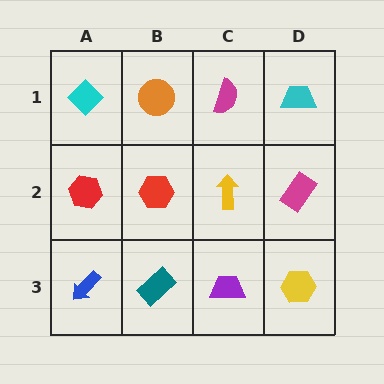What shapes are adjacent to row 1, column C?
A yellow arrow (row 2, column C), an orange circle (row 1, column B), a cyan trapezoid (row 1, column D).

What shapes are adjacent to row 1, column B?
A red hexagon (row 2, column B), a cyan diamond (row 1, column A), a magenta semicircle (row 1, column C).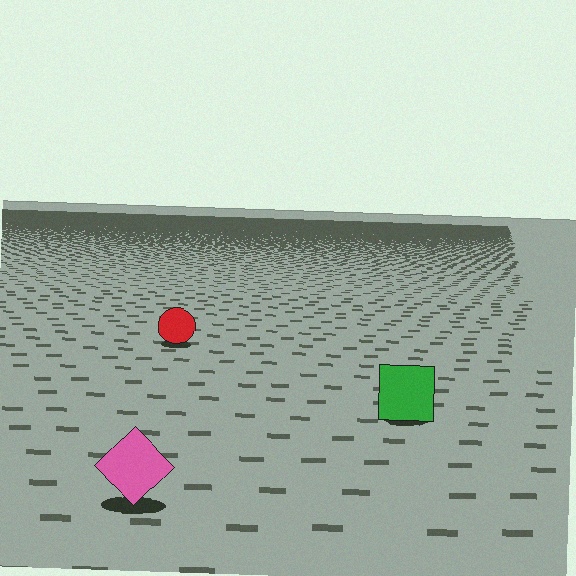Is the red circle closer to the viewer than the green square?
No. The green square is closer — you can tell from the texture gradient: the ground texture is coarser near it.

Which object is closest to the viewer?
The pink diamond is closest. The texture marks near it are larger and more spread out.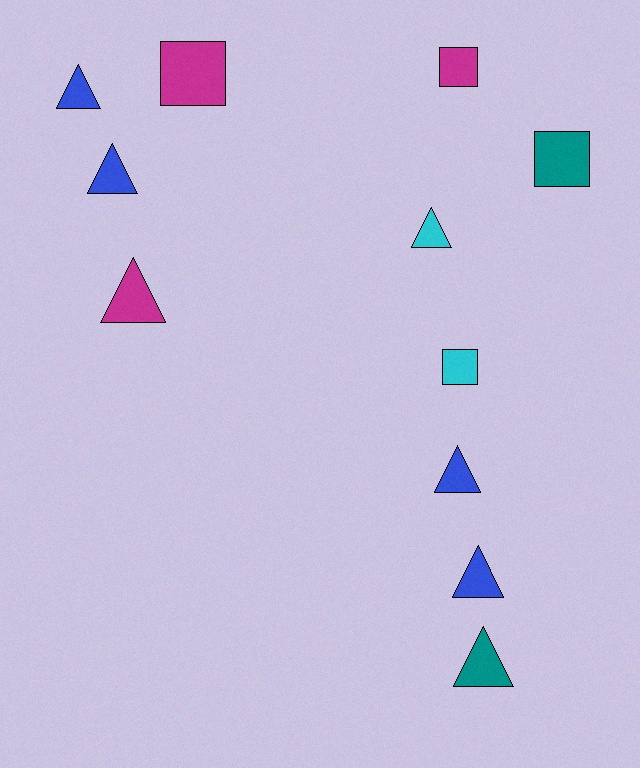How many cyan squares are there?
There is 1 cyan square.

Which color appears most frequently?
Blue, with 4 objects.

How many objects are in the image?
There are 11 objects.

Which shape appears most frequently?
Triangle, with 7 objects.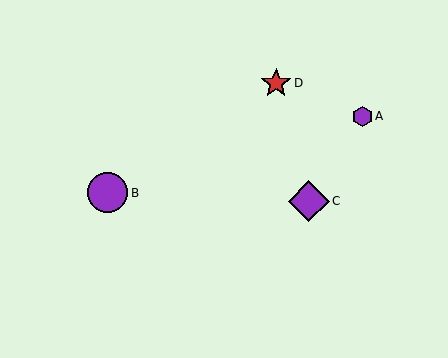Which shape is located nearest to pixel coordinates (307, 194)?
The purple diamond (labeled C) at (309, 201) is nearest to that location.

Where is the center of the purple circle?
The center of the purple circle is at (108, 193).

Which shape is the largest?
The purple circle (labeled B) is the largest.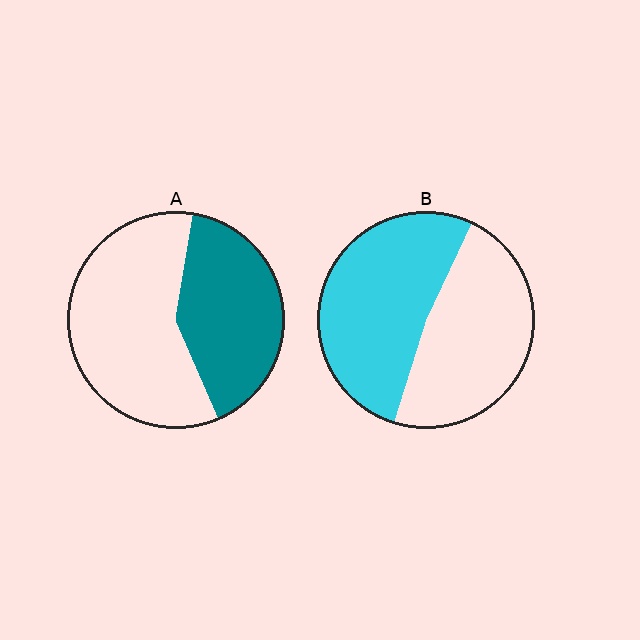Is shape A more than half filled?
No.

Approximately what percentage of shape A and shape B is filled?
A is approximately 40% and B is approximately 50%.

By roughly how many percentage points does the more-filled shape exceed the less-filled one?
By roughly 10 percentage points (B over A).